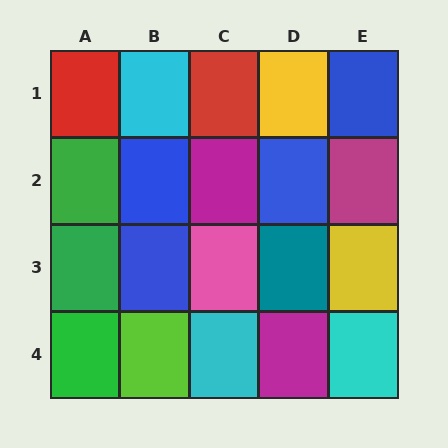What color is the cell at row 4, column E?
Cyan.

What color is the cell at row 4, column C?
Cyan.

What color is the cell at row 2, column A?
Green.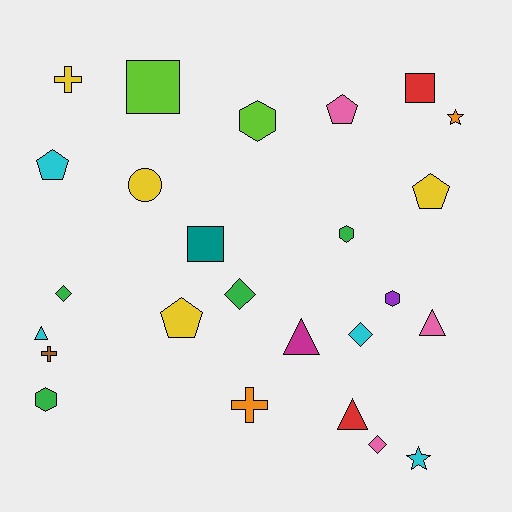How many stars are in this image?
There are 2 stars.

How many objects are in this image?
There are 25 objects.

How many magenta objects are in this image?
There is 1 magenta object.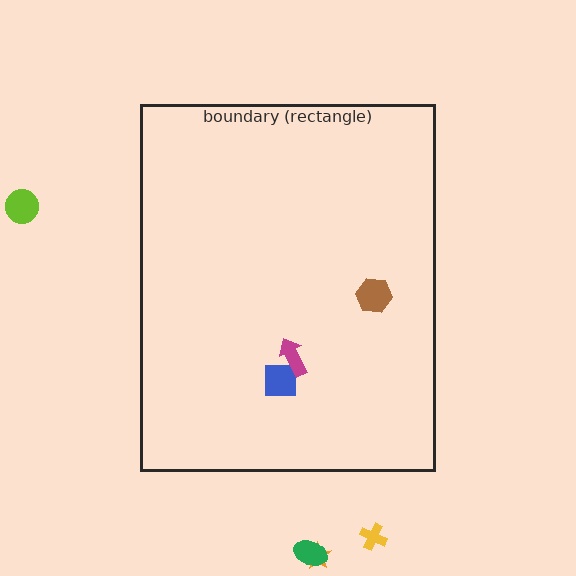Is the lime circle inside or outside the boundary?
Outside.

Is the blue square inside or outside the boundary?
Inside.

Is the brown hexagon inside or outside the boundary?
Inside.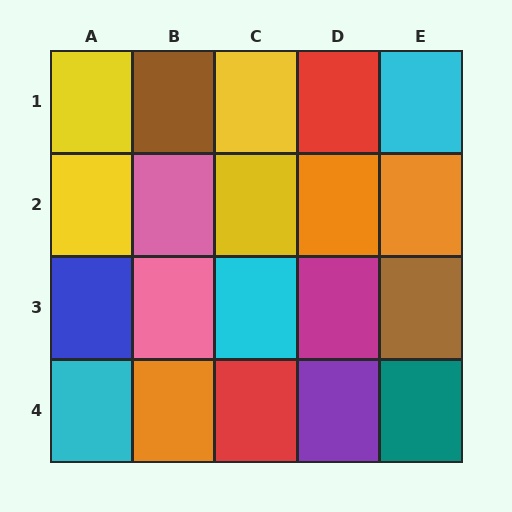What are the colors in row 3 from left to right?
Blue, pink, cyan, magenta, brown.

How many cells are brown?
2 cells are brown.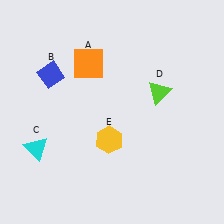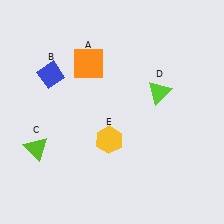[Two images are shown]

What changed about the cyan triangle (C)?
In Image 1, C is cyan. In Image 2, it changed to lime.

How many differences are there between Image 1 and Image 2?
There is 1 difference between the two images.